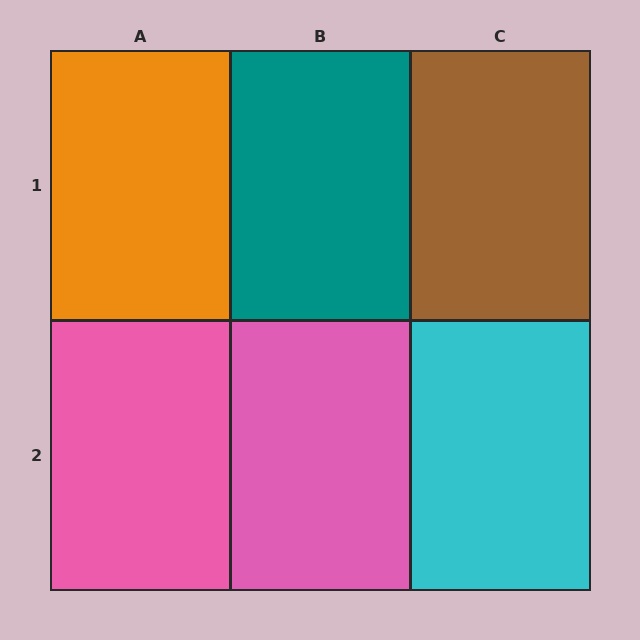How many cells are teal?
1 cell is teal.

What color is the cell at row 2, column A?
Pink.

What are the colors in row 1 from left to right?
Orange, teal, brown.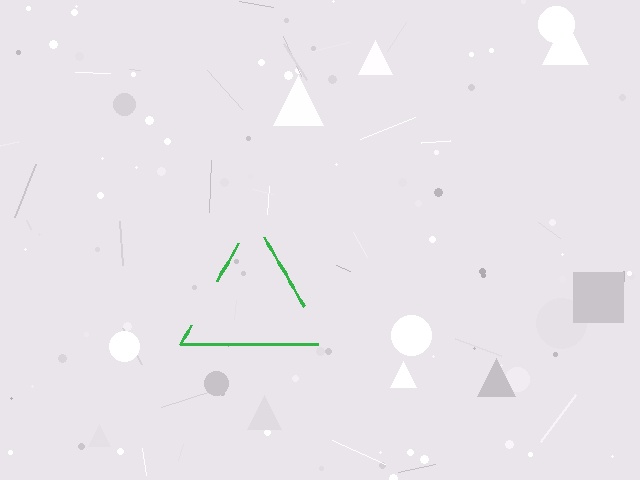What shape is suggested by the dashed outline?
The dashed outline suggests a triangle.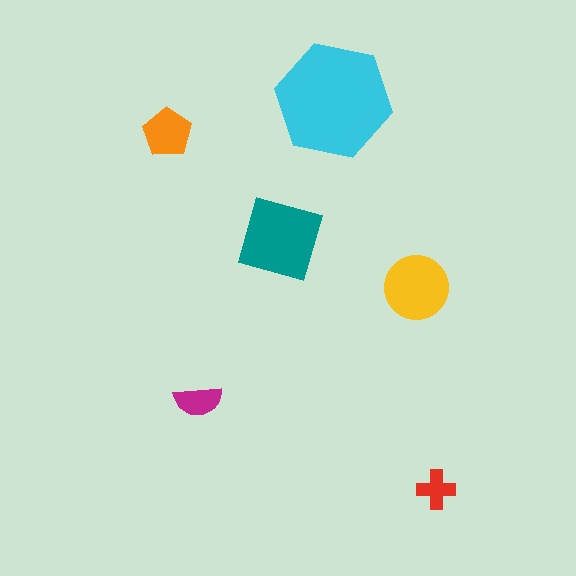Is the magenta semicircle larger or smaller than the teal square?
Smaller.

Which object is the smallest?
The red cross.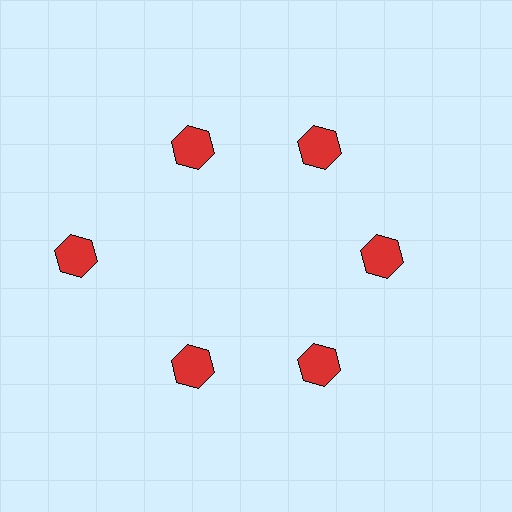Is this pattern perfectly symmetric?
No. The 6 red hexagons are arranged in a ring, but one element near the 9 o'clock position is pushed outward from the center, breaking the 6-fold rotational symmetry.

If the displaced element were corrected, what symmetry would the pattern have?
It would have 6-fold rotational symmetry — the pattern would map onto itself every 60 degrees.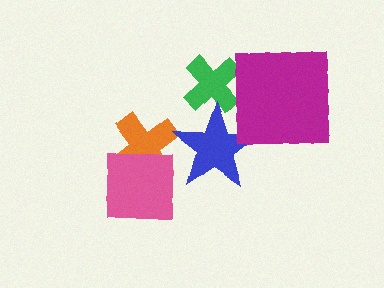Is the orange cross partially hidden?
Yes, it is partially covered by another shape.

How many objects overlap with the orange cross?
2 objects overlap with the orange cross.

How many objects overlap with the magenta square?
0 objects overlap with the magenta square.